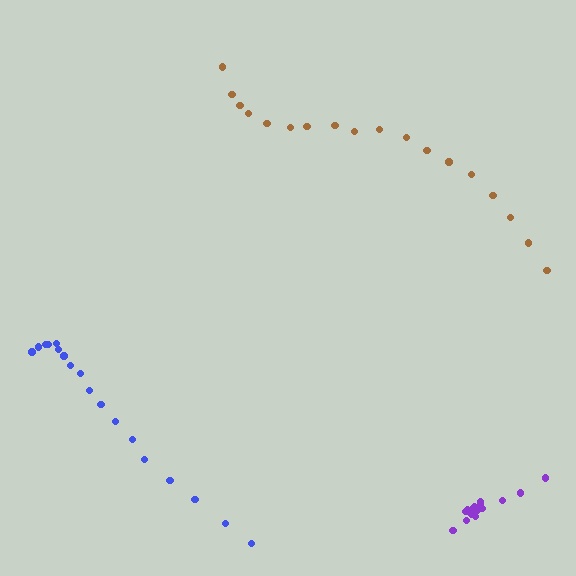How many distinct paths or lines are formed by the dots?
There are 3 distinct paths.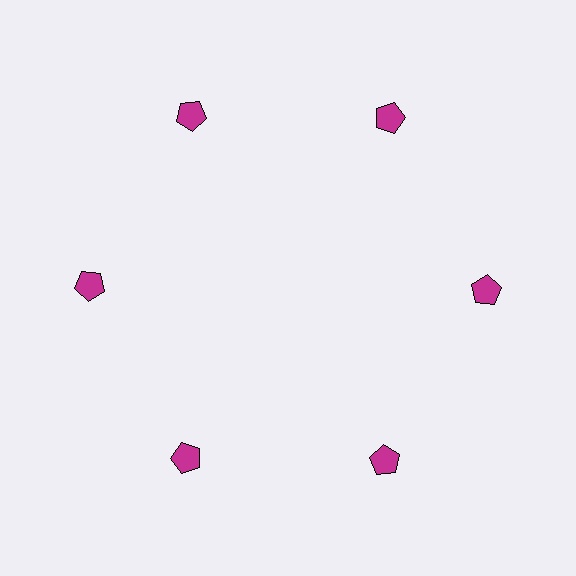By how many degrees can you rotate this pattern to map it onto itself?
The pattern maps onto itself every 60 degrees of rotation.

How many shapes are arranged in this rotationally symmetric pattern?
There are 6 shapes, arranged in 6 groups of 1.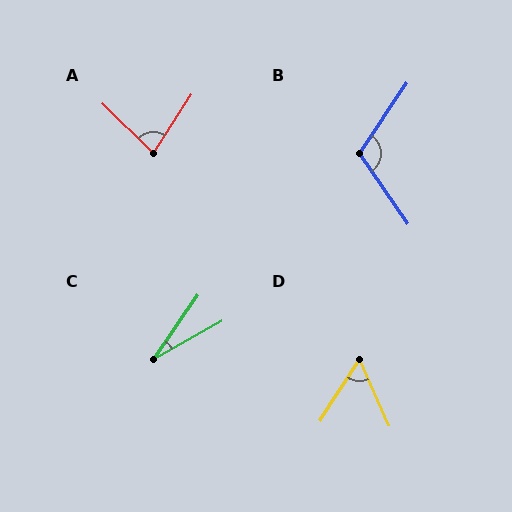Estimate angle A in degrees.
Approximately 78 degrees.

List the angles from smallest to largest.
C (26°), D (56°), A (78°), B (111°).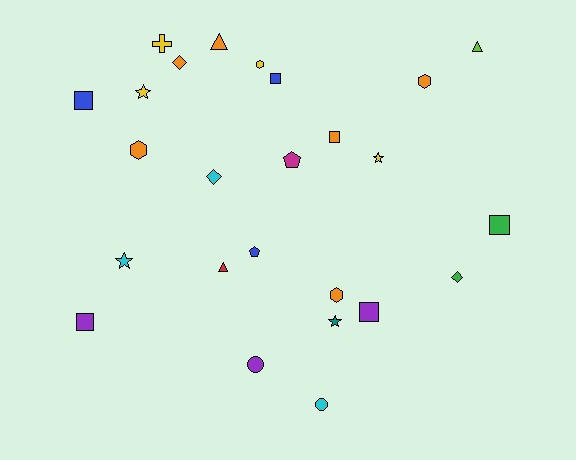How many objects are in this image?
There are 25 objects.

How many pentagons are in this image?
There are 2 pentagons.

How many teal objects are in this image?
There is 1 teal object.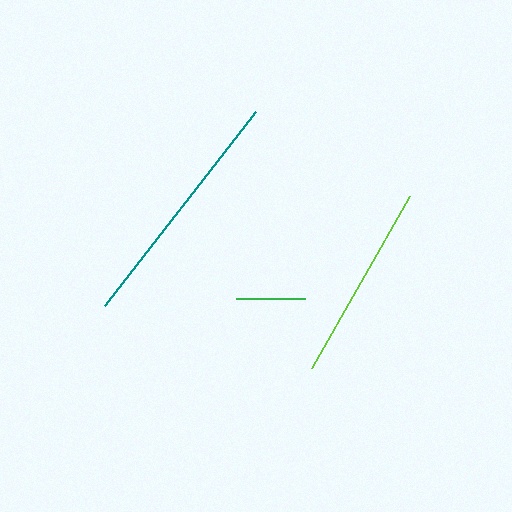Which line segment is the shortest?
The green line is the shortest at approximately 69 pixels.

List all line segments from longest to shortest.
From longest to shortest: teal, lime, green.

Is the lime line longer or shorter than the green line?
The lime line is longer than the green line.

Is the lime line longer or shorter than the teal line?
The teal line is longer than the lime line.